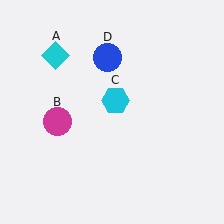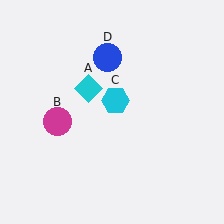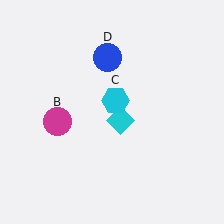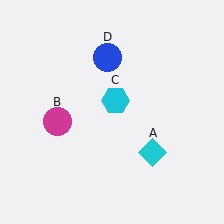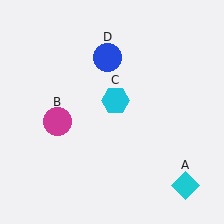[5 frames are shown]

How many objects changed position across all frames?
1 object changed position: cyan diamond (object A).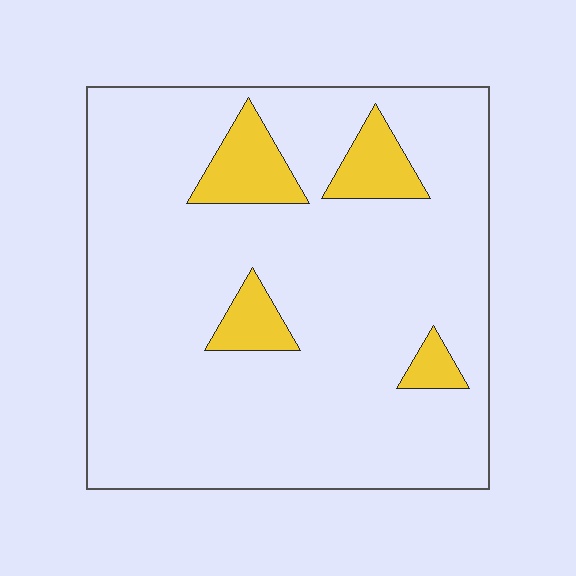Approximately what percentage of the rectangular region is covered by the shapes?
Approximately 10%.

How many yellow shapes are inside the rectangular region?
4.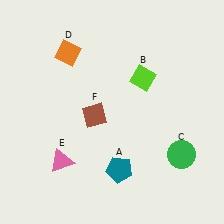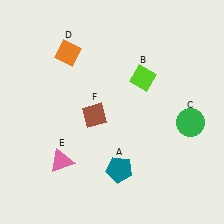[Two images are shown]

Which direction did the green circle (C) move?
The green circle (C) moved up.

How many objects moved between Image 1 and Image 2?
1 object moved between the two images.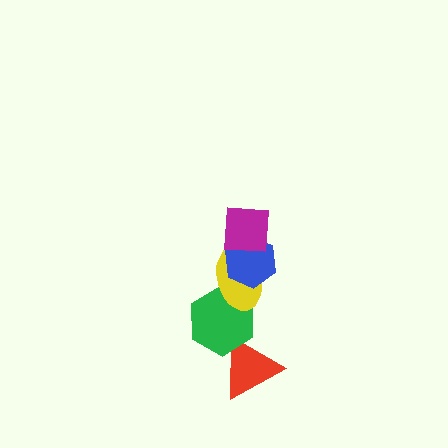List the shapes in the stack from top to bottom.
From top to bottom: the magenta square, the blue hexagon, the yellow ellipse, the green hexagon, the red triangle.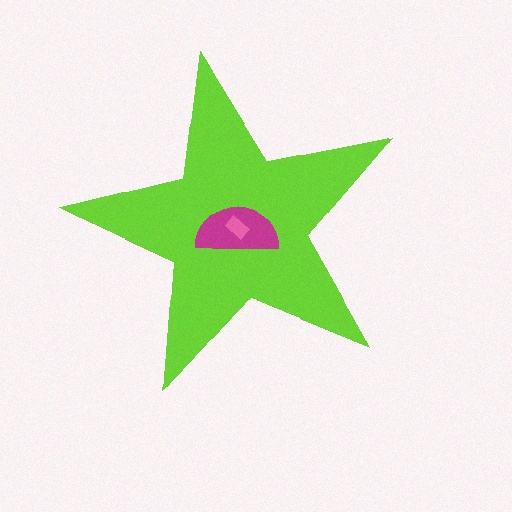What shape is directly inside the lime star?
The magenta semicircle.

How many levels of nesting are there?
3.